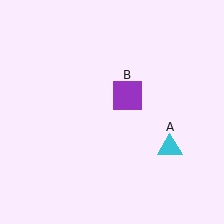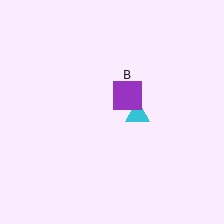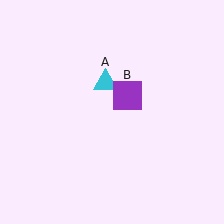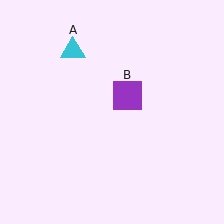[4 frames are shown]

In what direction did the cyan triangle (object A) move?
The cyan triangle (object A) moved up and to the left.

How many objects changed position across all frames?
1 object changed position: cyan triangle (object A).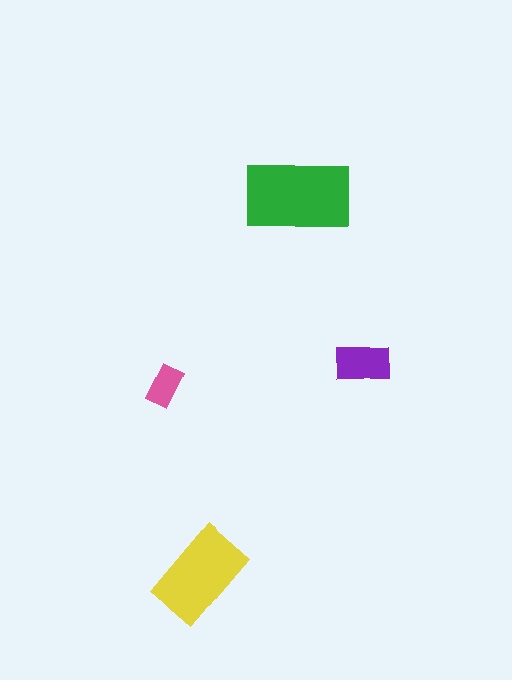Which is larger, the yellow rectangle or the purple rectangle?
The yellow one.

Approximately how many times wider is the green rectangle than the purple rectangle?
About 2 times wider.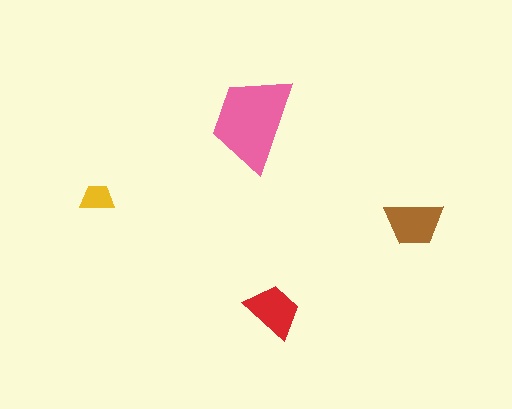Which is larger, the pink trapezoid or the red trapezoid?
The pink one.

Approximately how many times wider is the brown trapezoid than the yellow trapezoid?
About 1.5 times wider.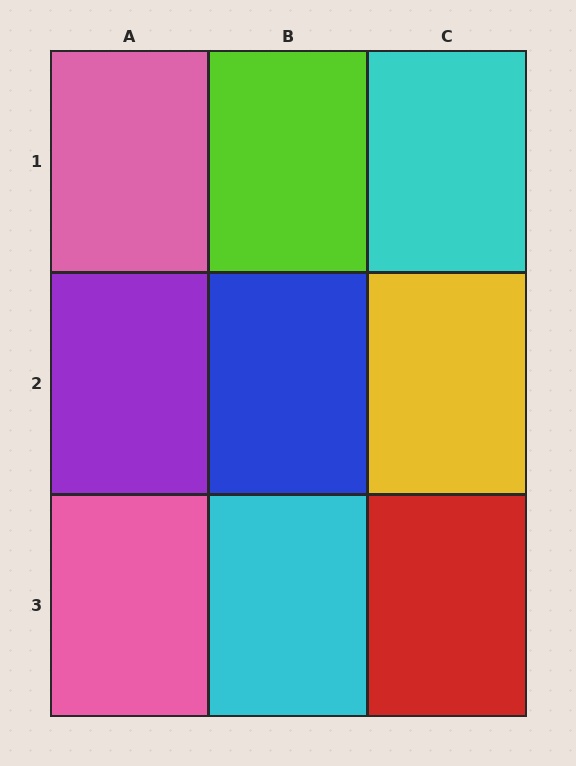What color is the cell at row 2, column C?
Yellow.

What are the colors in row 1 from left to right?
Pink, lime, cyan.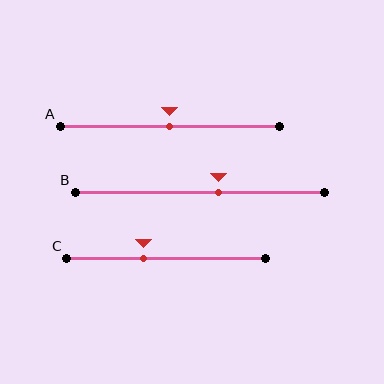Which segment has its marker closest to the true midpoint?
Segment A has its marker closest to the true midpoint.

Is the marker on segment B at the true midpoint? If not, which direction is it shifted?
No, the marker on segment B is shifted to the right by about 7% of the segment length.